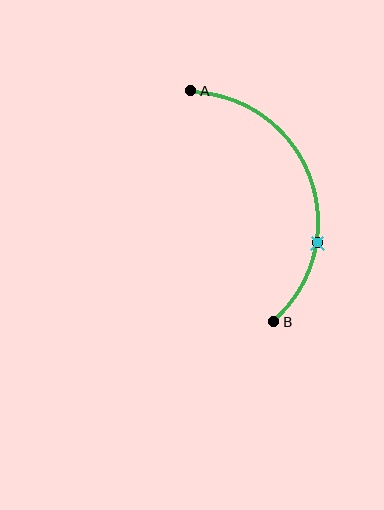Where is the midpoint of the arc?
The arc midpoint is the point on the curve farthest from the straight line joining A and B. It sits to the right of that line.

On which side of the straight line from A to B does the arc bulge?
The arc bulges to the right of the straight line connecting A and B.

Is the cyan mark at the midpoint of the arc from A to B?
No. The cyan mark lies on the arc but is closer to endpoint B. The arc midpoint would be at the point on the curve equidistant along the arc from both A and B.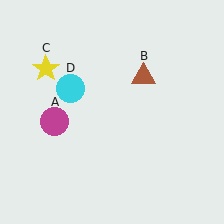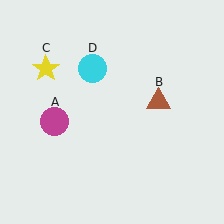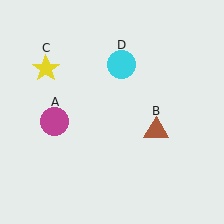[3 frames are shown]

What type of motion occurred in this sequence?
The brown triangle (object B), cyan circle (object D) rotated clockwise around the center of the scene.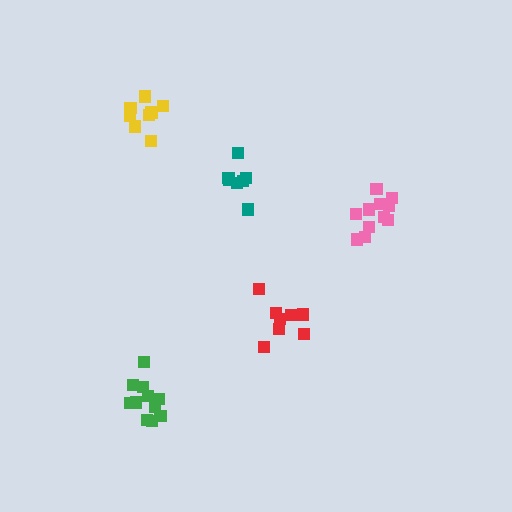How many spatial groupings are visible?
There are 5 spatial groupings.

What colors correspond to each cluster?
The clusters are colored: red, yellow, pink, teal, green.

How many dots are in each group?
Group 1: 8 dots, Group 2: 8 dots, Group 3: 12 dots, Group 4: 7 dots, Group 5: 12 dots (47 total).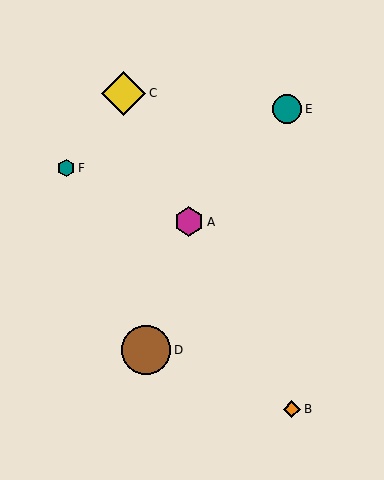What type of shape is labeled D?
Shape D is a brown circle.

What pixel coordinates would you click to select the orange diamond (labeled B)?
Click at (292, 409) to select the orange diamond B.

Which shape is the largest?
The brown circle (labeled D) is the largest.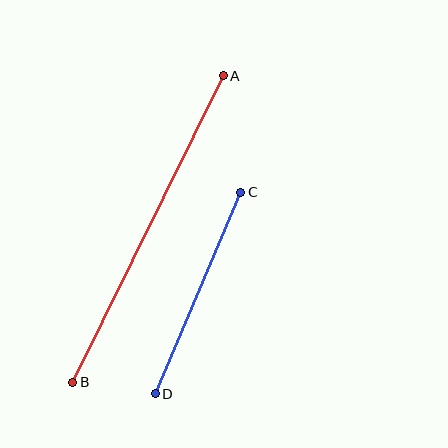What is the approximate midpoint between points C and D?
The midpoint is at approximately (198, 293) pixels.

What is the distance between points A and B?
The distance is approximately 342 pixels.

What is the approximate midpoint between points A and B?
The midpoint is at approximately (148, 229) pixels.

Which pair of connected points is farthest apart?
Points A and B are farthest apart.